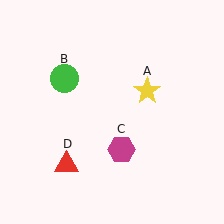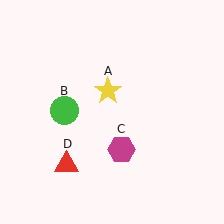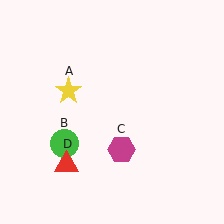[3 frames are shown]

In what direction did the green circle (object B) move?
The green circle (object B) moved down.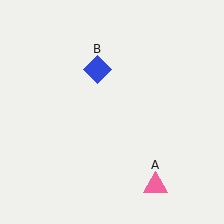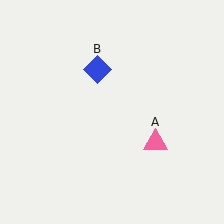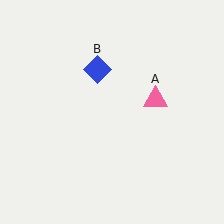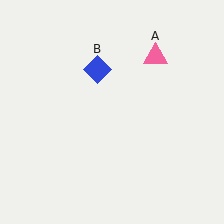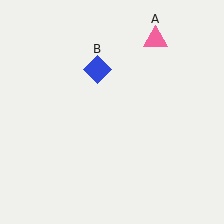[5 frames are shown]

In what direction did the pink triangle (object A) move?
The pink triangle (object A) moved up.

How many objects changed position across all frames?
1 object changed position: pink triangle (object A).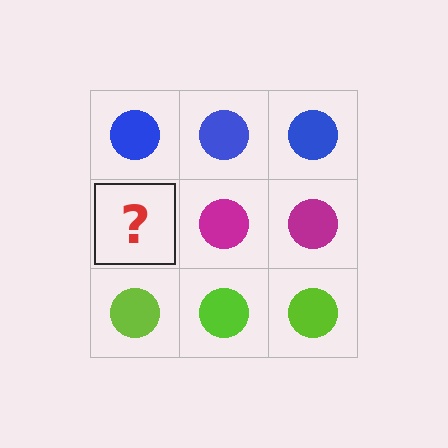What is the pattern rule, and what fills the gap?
The rule is that each row has a consistent color. The gap should be filled with a magenta circle.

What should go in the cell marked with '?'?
The missing cell should contain a magenta circle.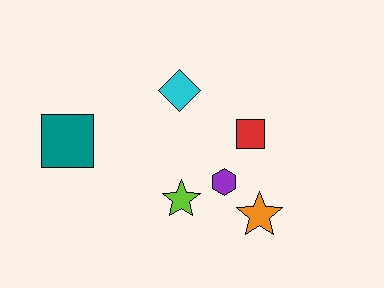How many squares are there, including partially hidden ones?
There are 2 squares.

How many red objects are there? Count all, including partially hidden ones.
There is 1 red object.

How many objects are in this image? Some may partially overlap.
There are 6 objects.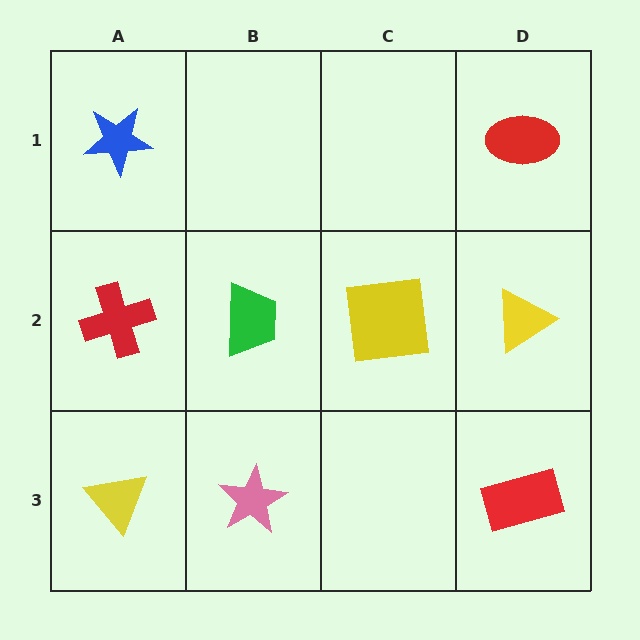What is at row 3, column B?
A pink star.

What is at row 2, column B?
A green trapezoid.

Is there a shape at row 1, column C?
No, that cell is empty.